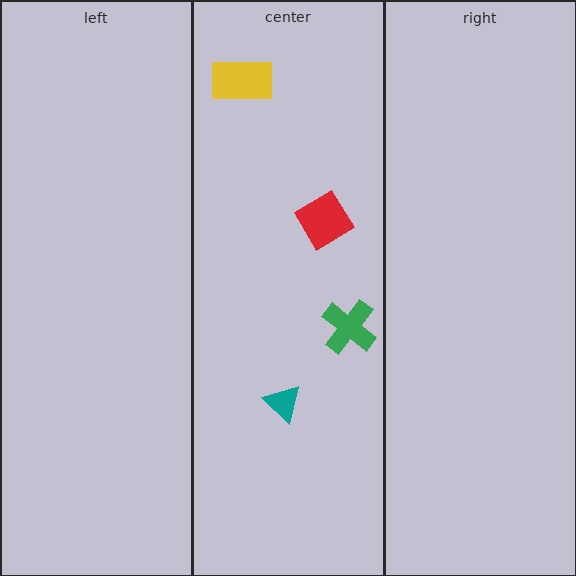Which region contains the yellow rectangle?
The center region.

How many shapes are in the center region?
4.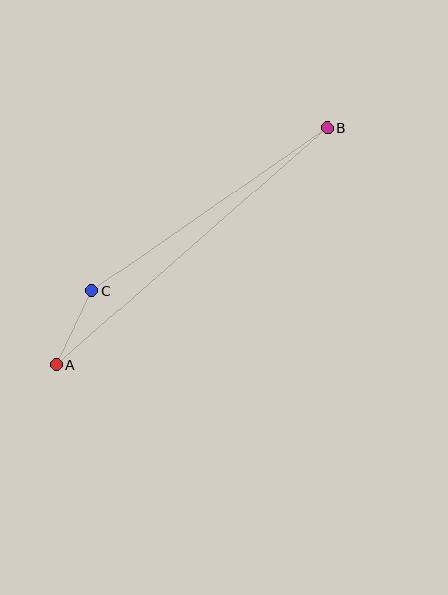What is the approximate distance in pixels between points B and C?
The distance between B and C is approximately 286 pixels.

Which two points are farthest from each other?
Points A and B are farthest from each other.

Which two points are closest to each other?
Points A and C are closest to each other.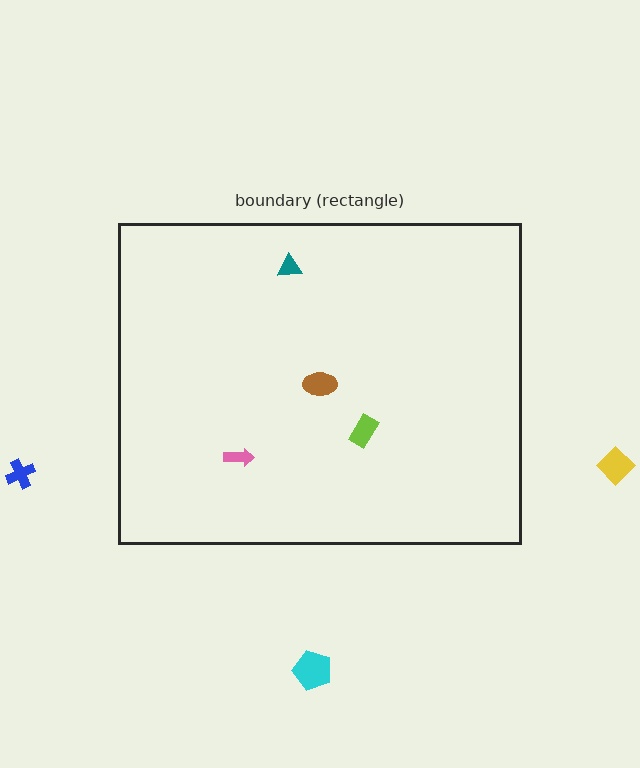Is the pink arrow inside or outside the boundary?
Inside.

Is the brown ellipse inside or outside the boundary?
Inside.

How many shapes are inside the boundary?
4 inside, 3 outside.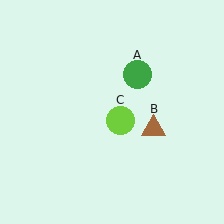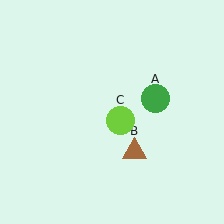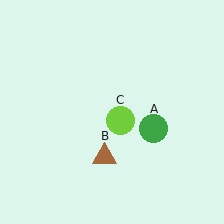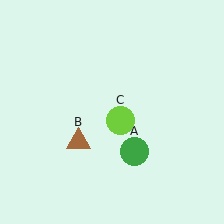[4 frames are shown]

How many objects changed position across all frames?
2 objects changed position: green circle (object A), brown triangle (object B).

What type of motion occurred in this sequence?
The green circle (object A), brown triangle (object B) rotated clockwise around the center of the scene.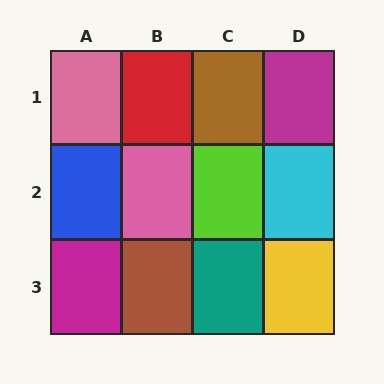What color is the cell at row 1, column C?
Brown.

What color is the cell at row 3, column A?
Magenta.